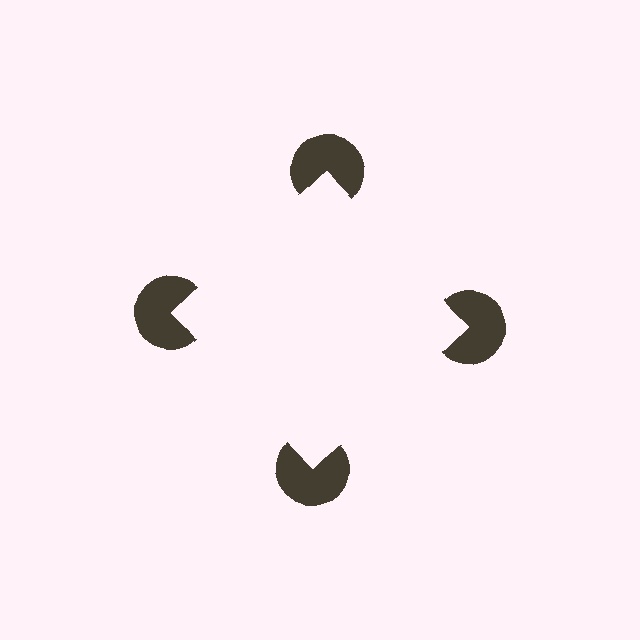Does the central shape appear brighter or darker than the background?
It typically appears slightly brighter than the background, even though no actual brightness change is drawn.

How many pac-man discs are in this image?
There are 4 — one at each vertex of the illusory square.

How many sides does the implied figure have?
4 sides.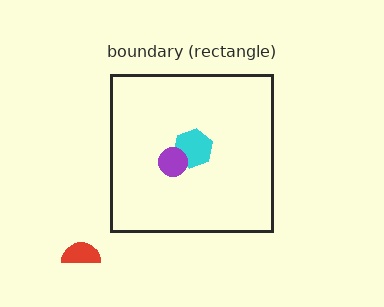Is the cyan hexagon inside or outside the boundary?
Inside.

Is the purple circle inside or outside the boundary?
Inside.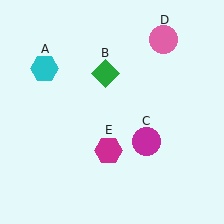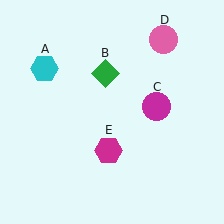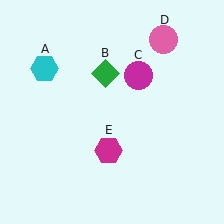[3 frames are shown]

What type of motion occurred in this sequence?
The magenta circle (object C) rotated counterclockwise around the center of the scene.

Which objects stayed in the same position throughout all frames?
Cyan hexagon (object A) and green diamond (object B) and pink circle (object D) and magenta hexagon (object E) remained stationary.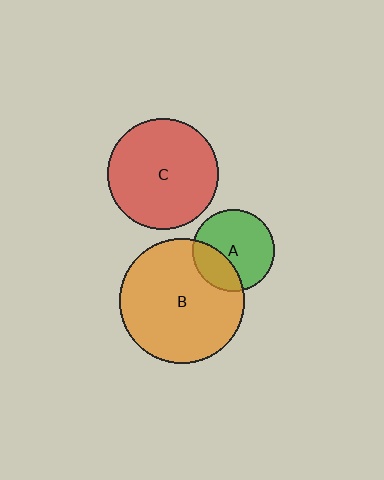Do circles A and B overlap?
Yes.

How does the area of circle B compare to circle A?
Approximately 2.3 times.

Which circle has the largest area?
Circle B (orange).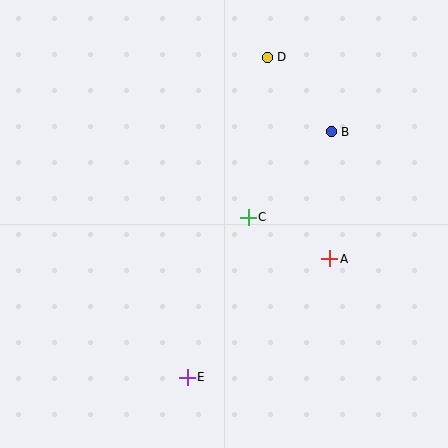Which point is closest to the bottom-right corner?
Point A is closest to the bottom-right corner.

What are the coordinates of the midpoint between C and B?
The midpoint between C and B is at (290, 175).